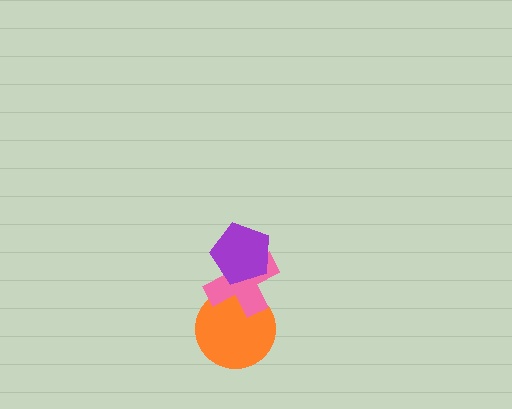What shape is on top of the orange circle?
The pink cross is on top of the orange circle.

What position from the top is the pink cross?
The pink cross is 2nd from the top.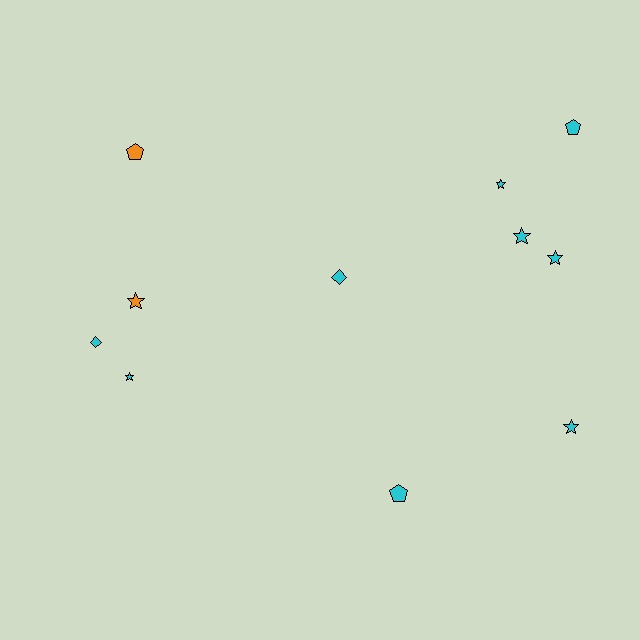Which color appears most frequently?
Cyan, with 9 objects.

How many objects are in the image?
There are 11 objects.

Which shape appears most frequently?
Star, with 6 objects.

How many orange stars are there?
There is 1 orange star.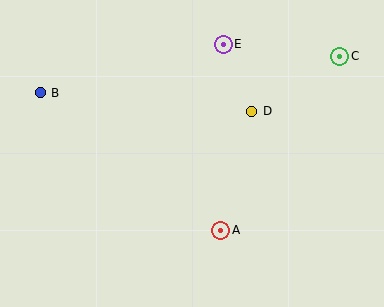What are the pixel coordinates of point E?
Point E is at (223, 44).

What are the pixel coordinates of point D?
Point D is at (252, 111).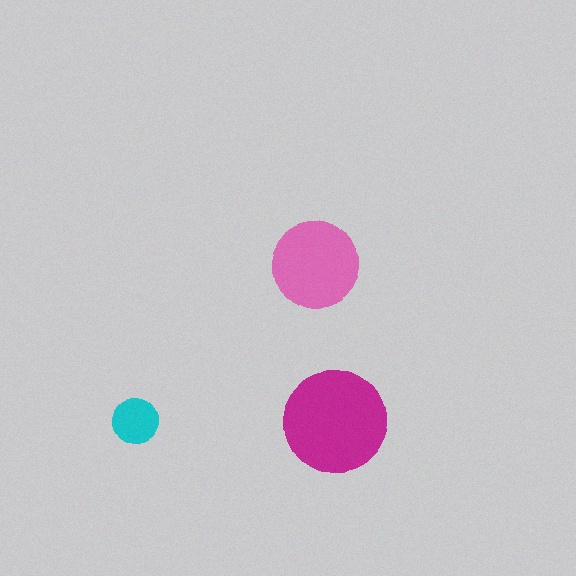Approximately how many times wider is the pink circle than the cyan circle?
About 2 times wider.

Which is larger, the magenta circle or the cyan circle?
The magenta one.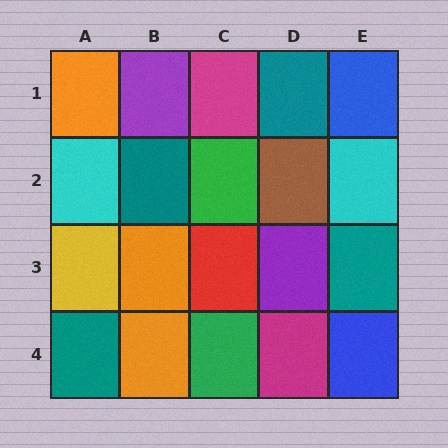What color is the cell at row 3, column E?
Teal.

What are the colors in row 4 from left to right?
Teal, orange, green, magenta, blue.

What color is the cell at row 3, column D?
Purple.